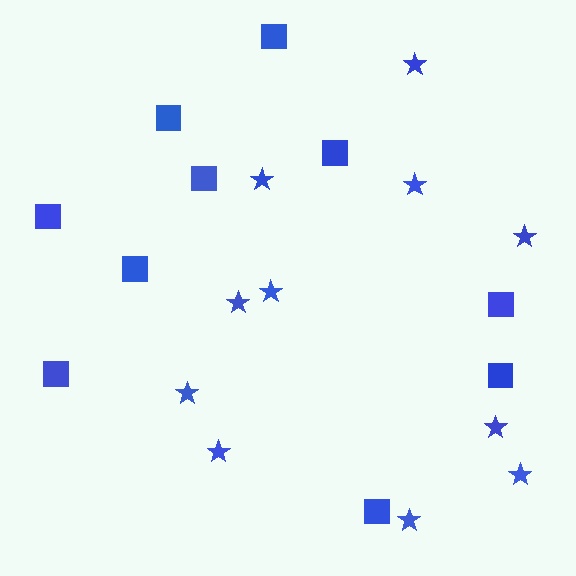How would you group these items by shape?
There are 2 groups: one group of stars (11) and one group of squares (10).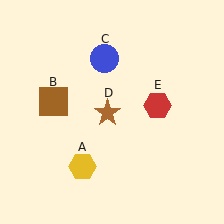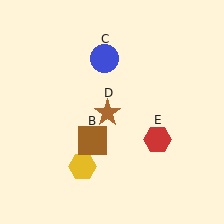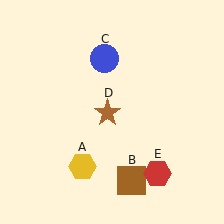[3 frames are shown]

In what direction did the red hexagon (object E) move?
The red hexagon (object E) moved down.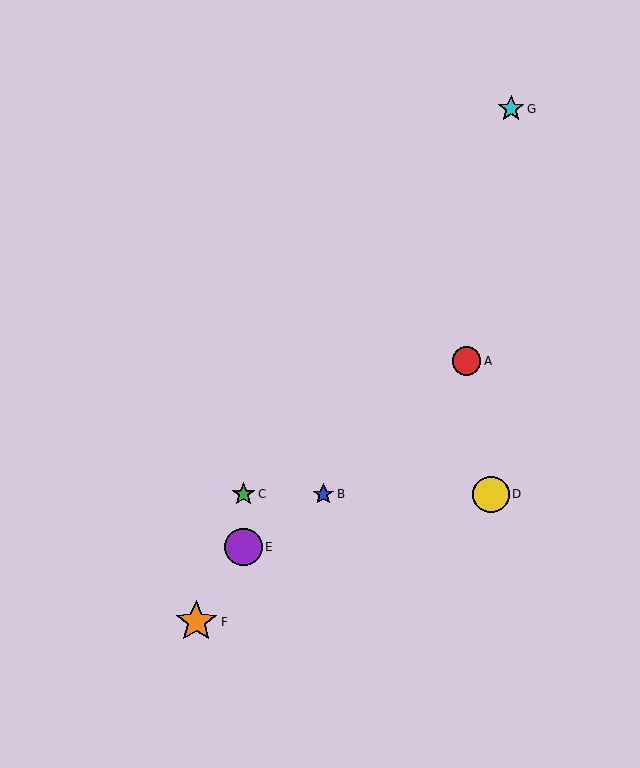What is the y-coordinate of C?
Object C is at y≈494.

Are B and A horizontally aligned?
No, B is at y≈494 and A is at y≈361.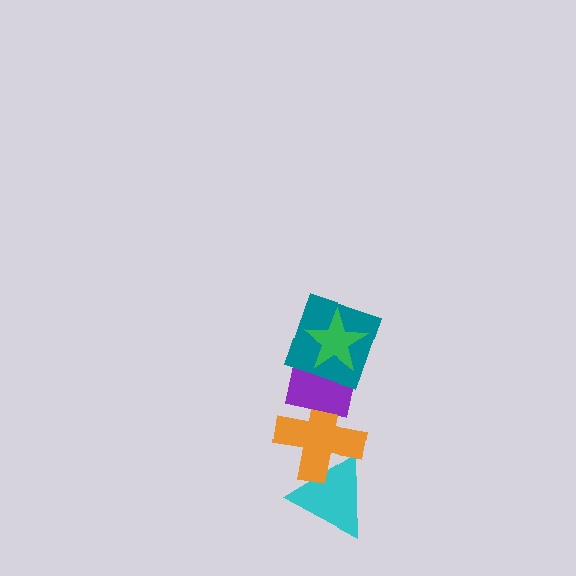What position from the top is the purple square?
The purple square is 3rd from the top.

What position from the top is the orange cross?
The orange cross is 4th from the top.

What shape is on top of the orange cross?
The purple square is on top of the orange cross.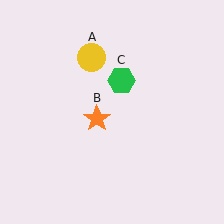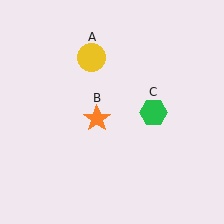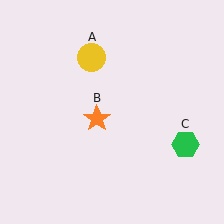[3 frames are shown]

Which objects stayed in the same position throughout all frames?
Yellow circle (object A) and orange star (object B) remained stationary.